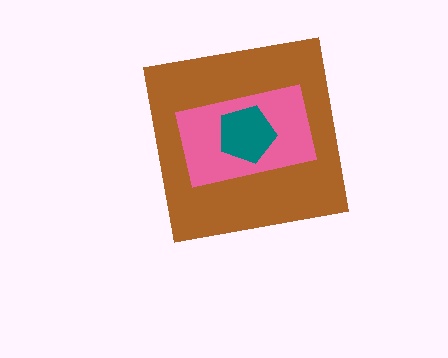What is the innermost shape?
The teal pentagon.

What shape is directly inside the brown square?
The pink rectangle.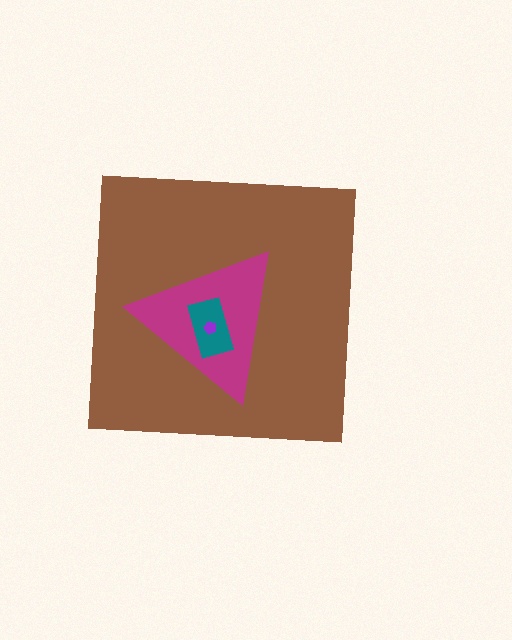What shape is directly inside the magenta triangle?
The teal rectangle.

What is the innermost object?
The purple pentagon.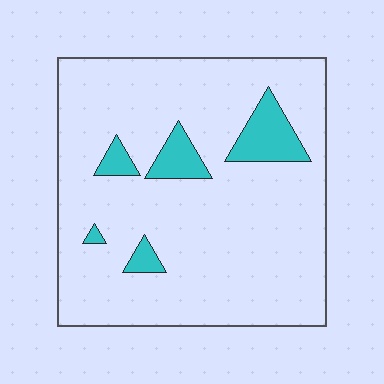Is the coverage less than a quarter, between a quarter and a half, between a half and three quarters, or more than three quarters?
Less than a quarter.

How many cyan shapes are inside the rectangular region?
5.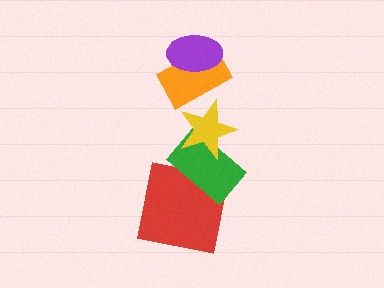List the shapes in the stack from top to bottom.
From top to bottom: the purple ellipse, the orange rectangle, the yellow star, the green rectangle, the red square.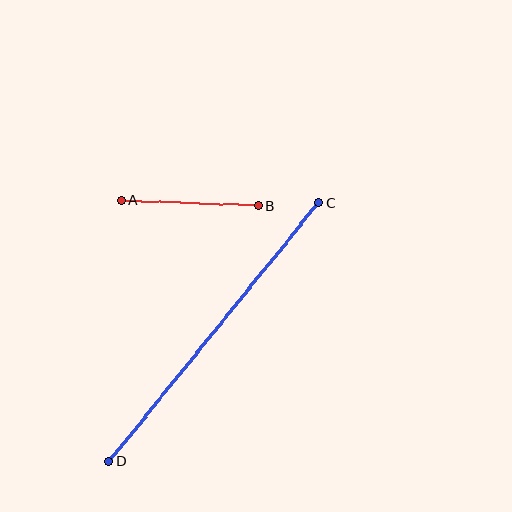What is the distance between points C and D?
The distance is approximately 333 pixels.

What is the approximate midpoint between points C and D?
The midpoint is at approximately (214, 332) pixels.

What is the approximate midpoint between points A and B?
The midpoint is at approximately (190, 203) pixels.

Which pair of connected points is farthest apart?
Points C and D are farthest apart.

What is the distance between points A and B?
The distance is approximately 137 pixels.